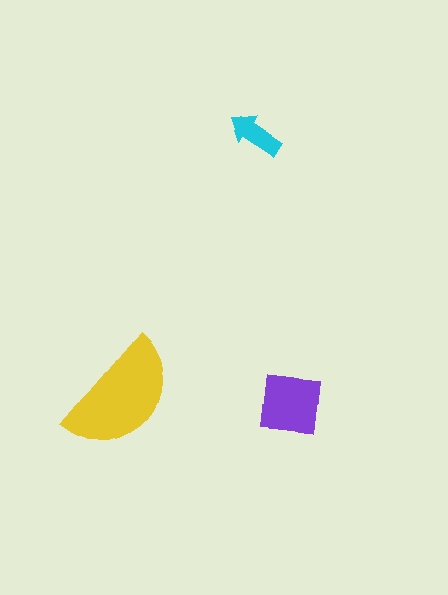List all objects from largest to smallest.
The yellow semicircle, the purple square, the cyan arrow.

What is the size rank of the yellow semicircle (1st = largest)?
1st.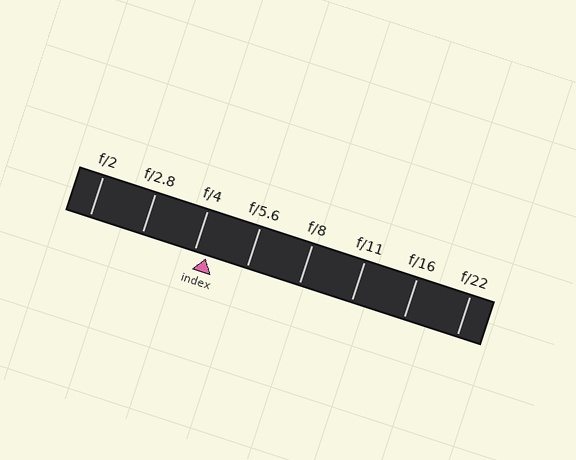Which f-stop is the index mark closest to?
The index mark is closest to f/4.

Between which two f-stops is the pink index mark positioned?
The index mark is between f/4 and f/5.6.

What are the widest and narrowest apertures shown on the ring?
The widest aperture shown is f/2 and the narrowest is f/22.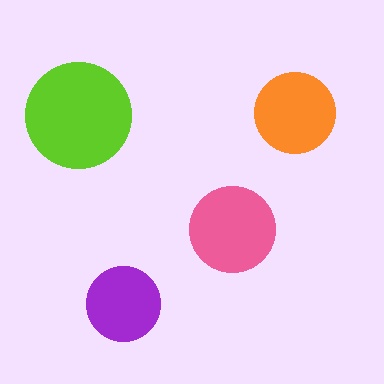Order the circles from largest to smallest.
the lime one, the pink one, the orange one, the purple one.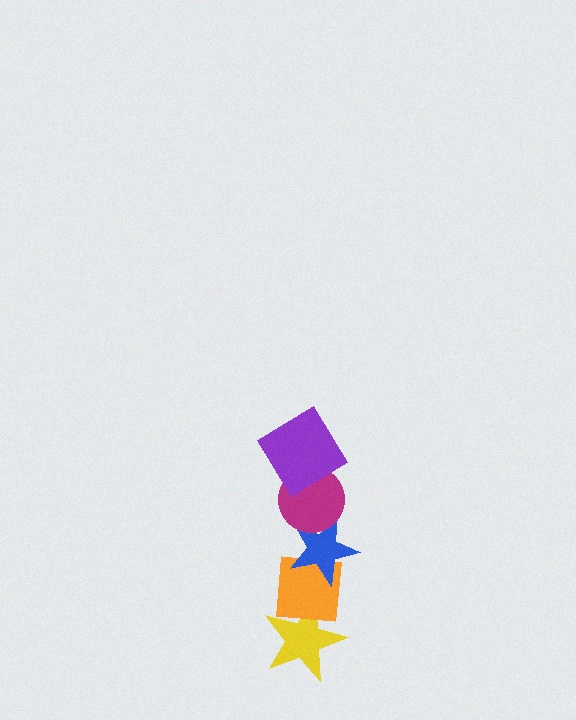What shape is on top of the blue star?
The magenta circle is on top of the blue star.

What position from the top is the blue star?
The blue star is 3rd from the top.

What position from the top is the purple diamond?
The purple diamond is 1st from the top.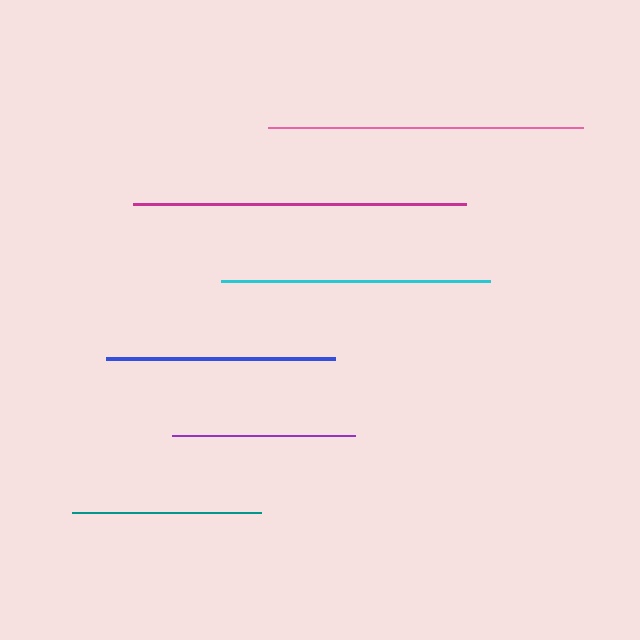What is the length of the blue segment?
The blue segment is approximately 229 pixels long.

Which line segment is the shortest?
The purple line is the shortest at approximately 183 pixels.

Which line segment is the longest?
The magenta line is the longest at approximately 332 pixels.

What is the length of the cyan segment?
The cyan segment is approximately 268 pixels long.